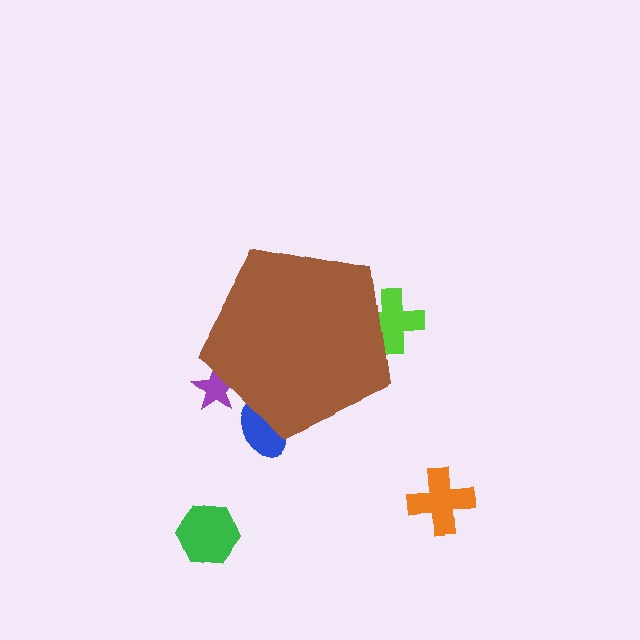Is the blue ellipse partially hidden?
Yes, the blue ellipse is partially hidden behind the brown pentagon.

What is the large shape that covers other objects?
A brown pentagon.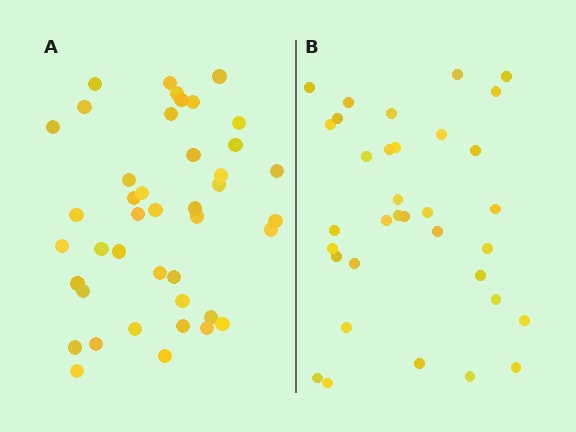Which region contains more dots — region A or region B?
Region A (the left region) has more dots.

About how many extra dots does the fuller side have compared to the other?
Region A has roughly 8 or so more dots than region B.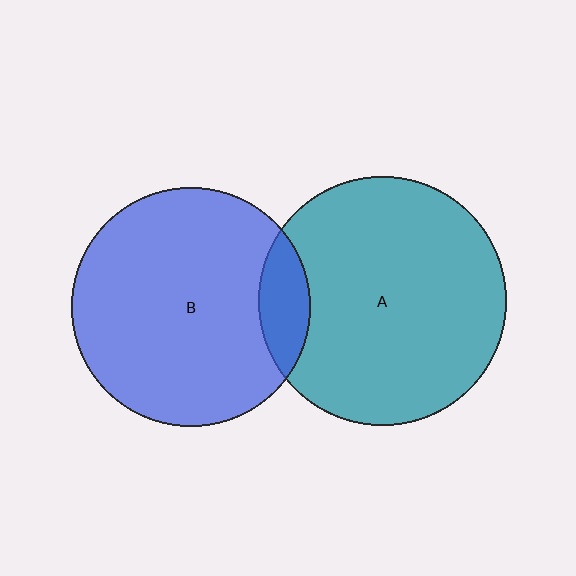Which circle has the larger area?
Circle A (teal).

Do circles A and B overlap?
Yes.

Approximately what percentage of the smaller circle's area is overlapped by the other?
Approximately 10%.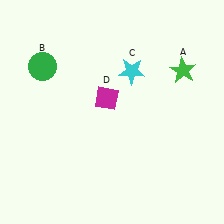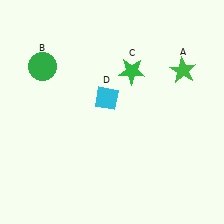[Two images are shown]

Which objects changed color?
C changed from cyan to green. D changed from magenta to cyan.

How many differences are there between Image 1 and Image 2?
There are 2 differences between the two images.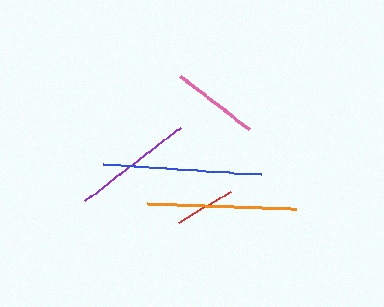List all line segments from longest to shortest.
From longest to shortest: blue, orange, purple, pink, red.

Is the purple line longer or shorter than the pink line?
The purple line is longer than the pink line.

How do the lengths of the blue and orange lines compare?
The blue and orange lines are approximately the same length.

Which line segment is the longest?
The blue line is the longest at approximately 159 pixels.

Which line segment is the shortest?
The red line is the shortest at approximately 60 pixels.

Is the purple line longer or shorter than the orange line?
The orange line is longer than the purple line.